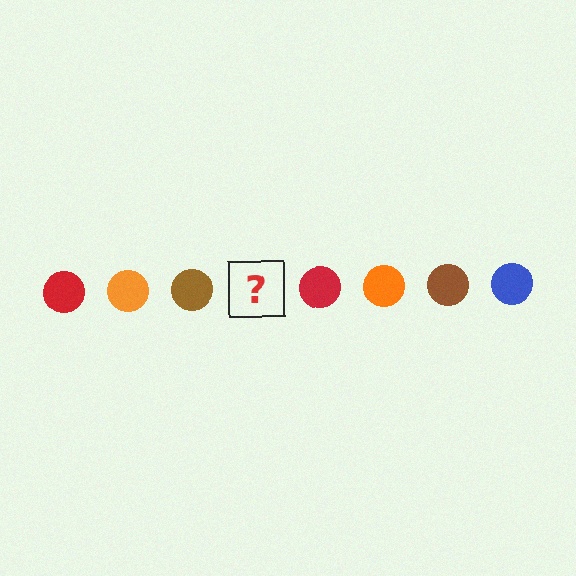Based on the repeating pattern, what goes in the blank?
The blank should be a blue circle.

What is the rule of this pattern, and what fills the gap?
The rule is that the pattern cycles through red, orange, brown, blue circles. The gap should be filled with a blue circle.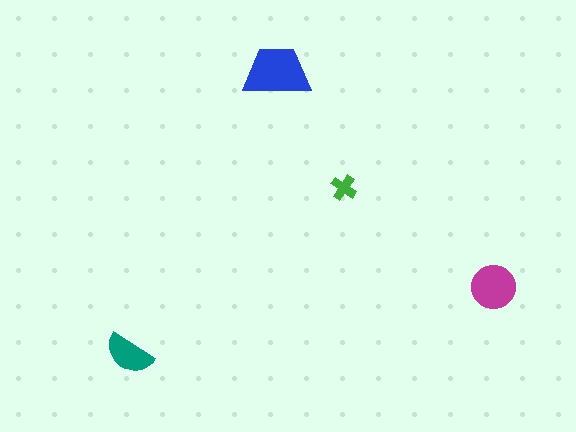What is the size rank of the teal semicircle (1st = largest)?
3rd.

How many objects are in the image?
There are 4 objects in the image.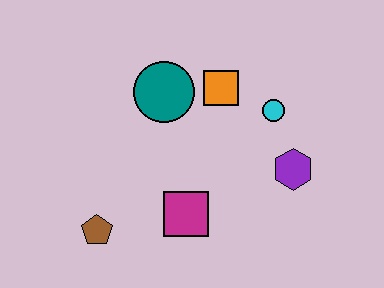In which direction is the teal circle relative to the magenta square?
The teal circle is above the magenta square.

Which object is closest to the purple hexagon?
The cyan circle is closest to the purple hexagon.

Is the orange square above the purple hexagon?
Yes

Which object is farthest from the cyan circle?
The brown pentagon is farthest from the cyan circle.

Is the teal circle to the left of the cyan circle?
Yes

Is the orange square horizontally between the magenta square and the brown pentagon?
No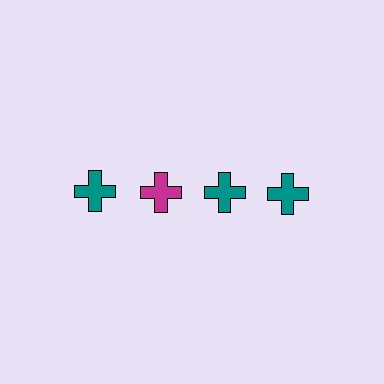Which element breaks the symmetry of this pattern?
The magenta cross in the top row, second from left column breaks the symmetry. All other shapes are teal crosses.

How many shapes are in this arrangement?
There are 4 shapes arranged in a grid pattern.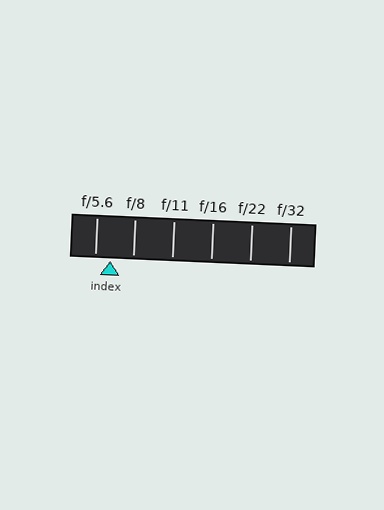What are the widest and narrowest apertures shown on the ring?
The widest aperture shown is f/5.6 and the narrowest is f/32.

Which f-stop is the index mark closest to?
The index mark is closest to f/5.6.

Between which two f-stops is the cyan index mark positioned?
The index mark is between f/5.6 and f/8.